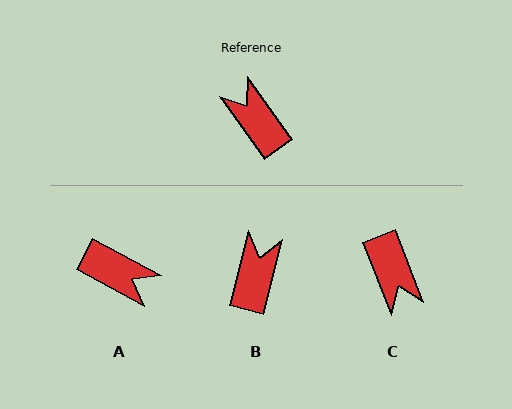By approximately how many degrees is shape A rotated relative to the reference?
Approximately 154 degrees clockwise.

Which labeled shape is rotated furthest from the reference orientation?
C, about 165 degrees away.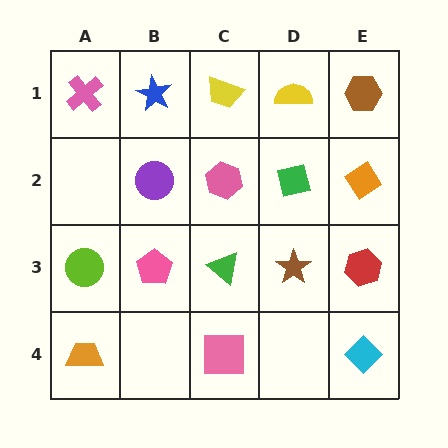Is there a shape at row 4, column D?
No, that cell is empty.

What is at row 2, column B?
A purple circle.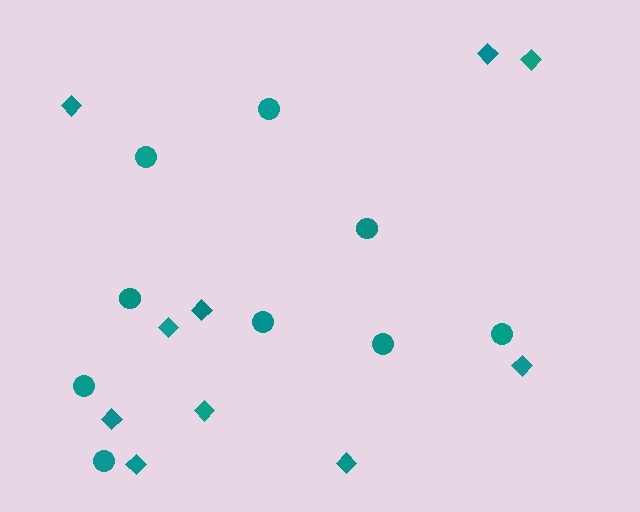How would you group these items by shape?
There are 2 groups: one group of circles (9) and one group of diamonds (10).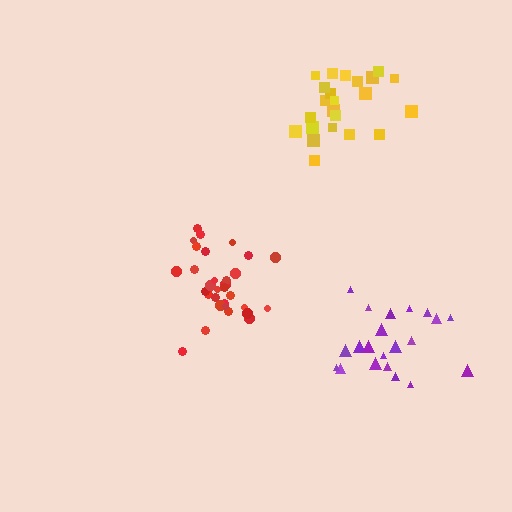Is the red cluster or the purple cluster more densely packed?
Red.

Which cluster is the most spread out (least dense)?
Purple.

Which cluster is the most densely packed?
Red.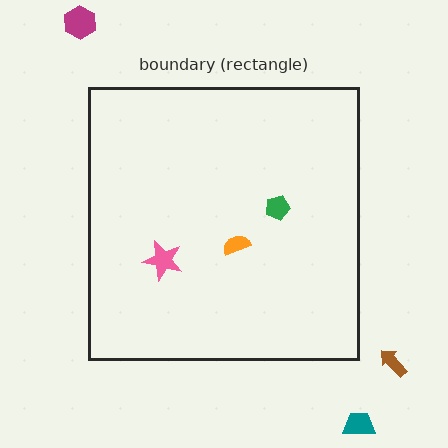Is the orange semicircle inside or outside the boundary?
Inside.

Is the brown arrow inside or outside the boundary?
Outside.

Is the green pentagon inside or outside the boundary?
Inside.